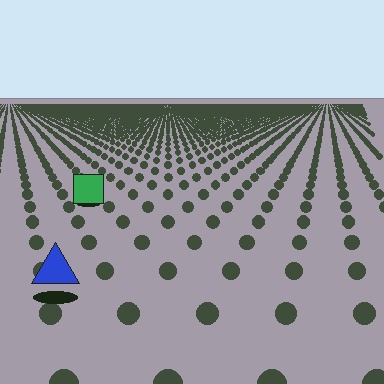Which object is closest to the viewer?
The blue triangle is closest. The texture marks near it are larger and more spread out.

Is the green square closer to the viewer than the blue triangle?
No. The blue triangle is closer — you can tell from the texture gradient: the ground texture is coarser near it.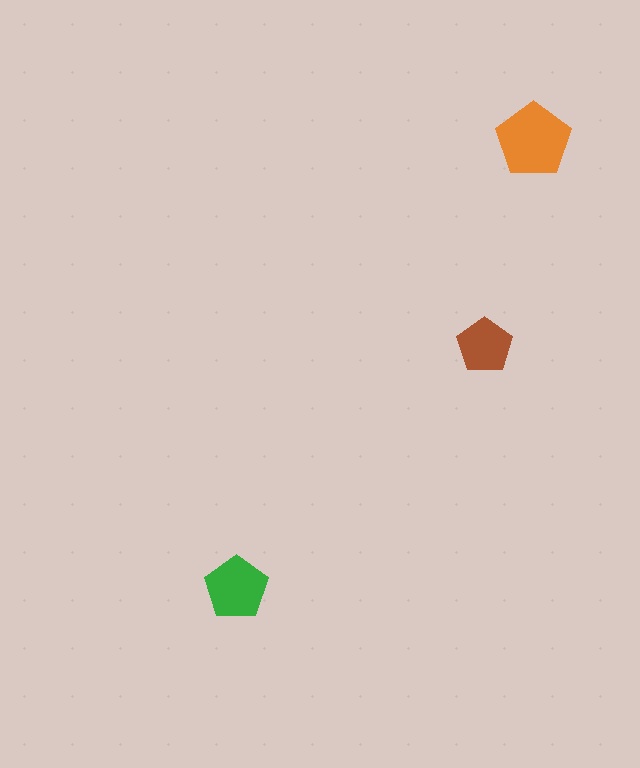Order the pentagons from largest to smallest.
the orange one, the green one, the brown one.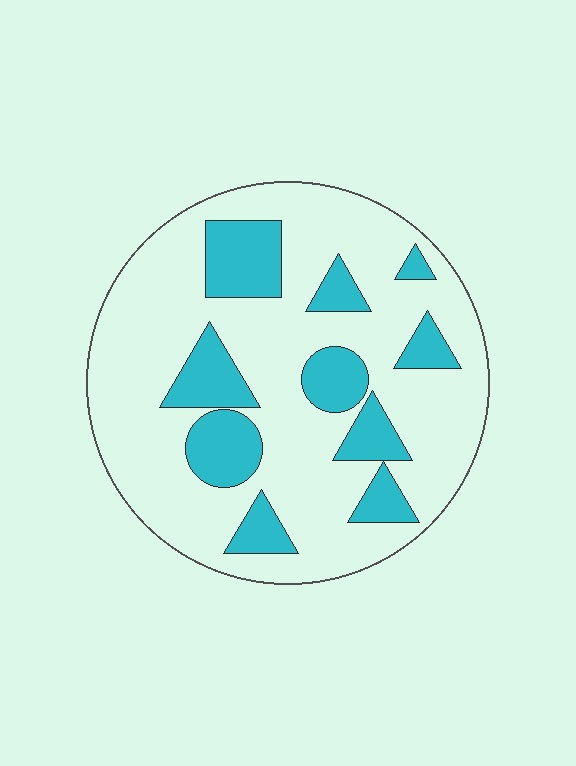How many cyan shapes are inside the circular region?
10.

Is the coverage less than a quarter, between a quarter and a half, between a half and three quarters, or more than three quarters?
Less than a quarter.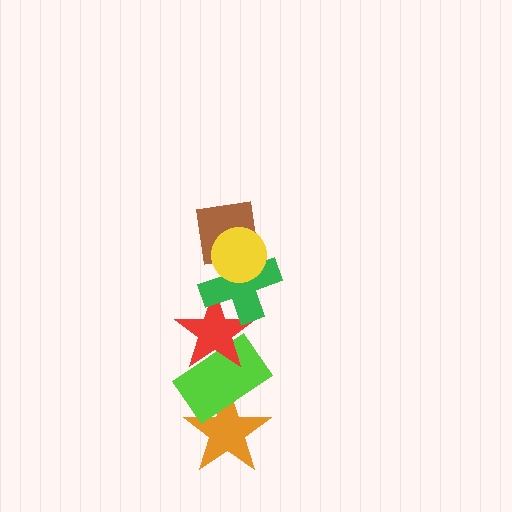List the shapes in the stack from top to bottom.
From top to bottom: the yellow circle, the brown square, the green cross, the red star, the lime rectangle, the orange star.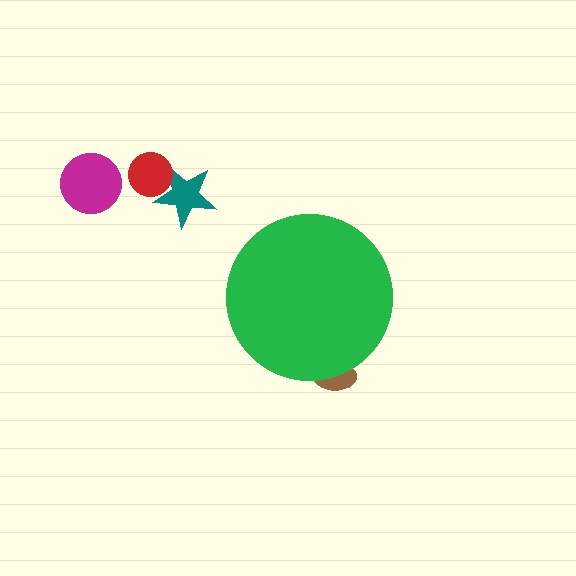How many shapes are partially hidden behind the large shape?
1 shape is partially hidden.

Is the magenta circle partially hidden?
No, the magenta circle is fully visible.